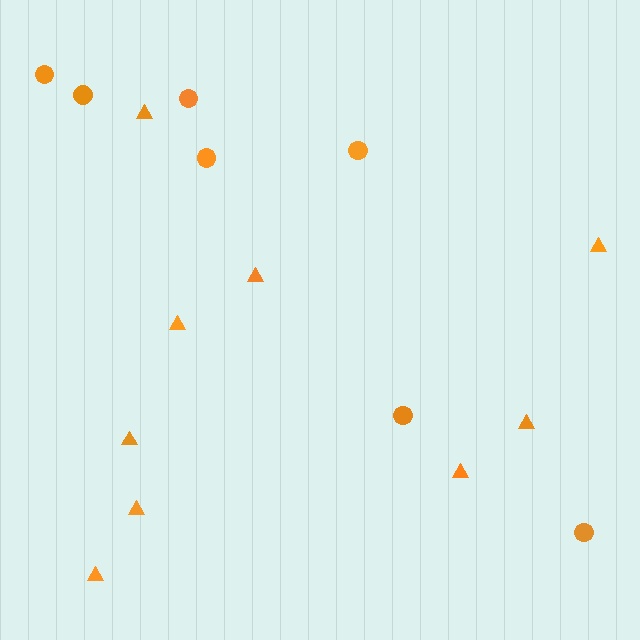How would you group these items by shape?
There are 2 groups: one group of circles (7) and one group of triangles (9).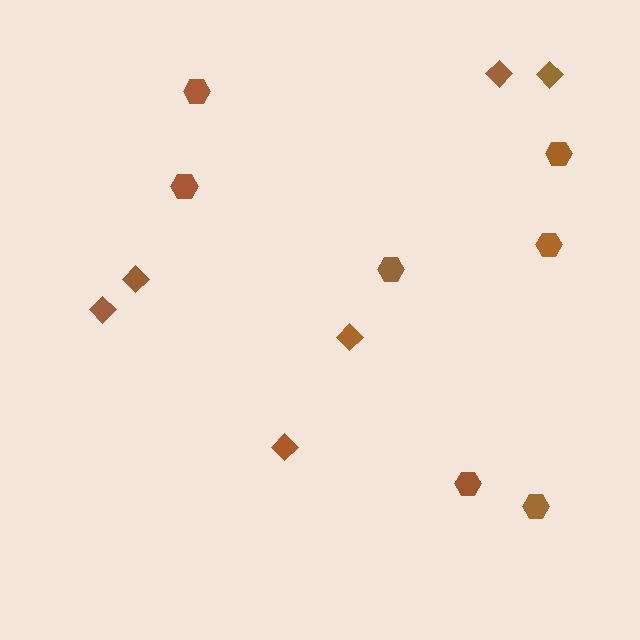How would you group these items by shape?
There are 2 groups: one group of hexagons (7) and one group of diamonds (6).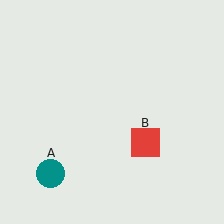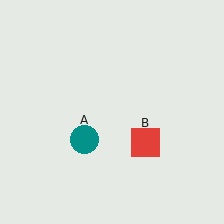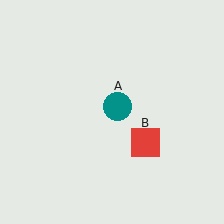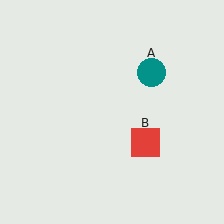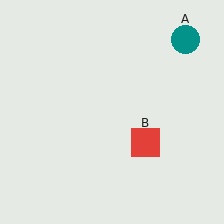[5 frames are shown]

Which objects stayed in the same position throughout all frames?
Red square (object B) remained stationary.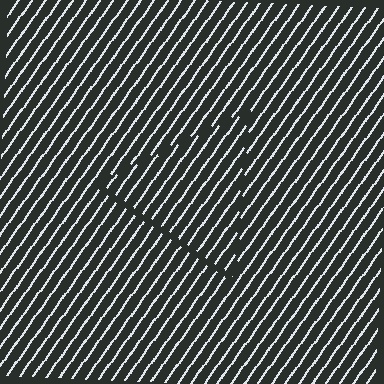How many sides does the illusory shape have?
3 sides — the line-ends trace a triangle.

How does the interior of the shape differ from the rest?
The interior of the shape contains the same grating, shifted by half a period — the contour is defined by the phase discontinuity where line-ends from the inner and outer gratings abut.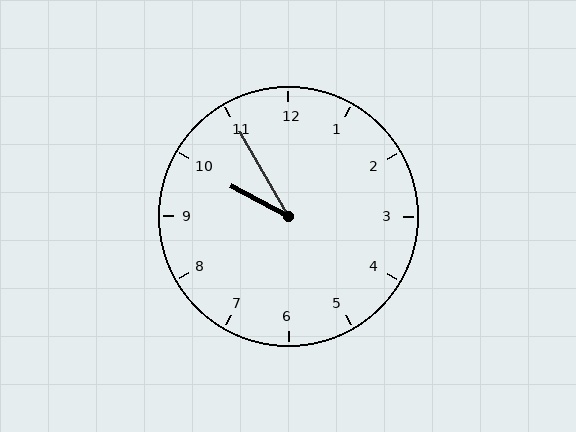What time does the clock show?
9:55.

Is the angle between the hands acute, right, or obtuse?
It is acute.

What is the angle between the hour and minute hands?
Approximately 32 degrees.